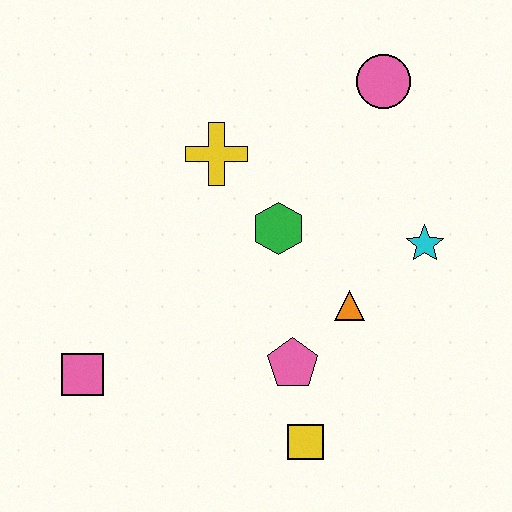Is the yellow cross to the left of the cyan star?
Yes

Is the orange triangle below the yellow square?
No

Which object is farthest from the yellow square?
The pink circle is farthest from the yellow square.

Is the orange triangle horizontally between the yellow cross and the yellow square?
No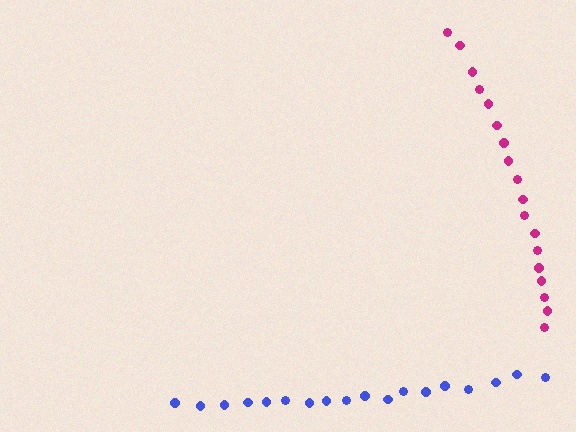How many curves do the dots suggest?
There are 2 distinct paths.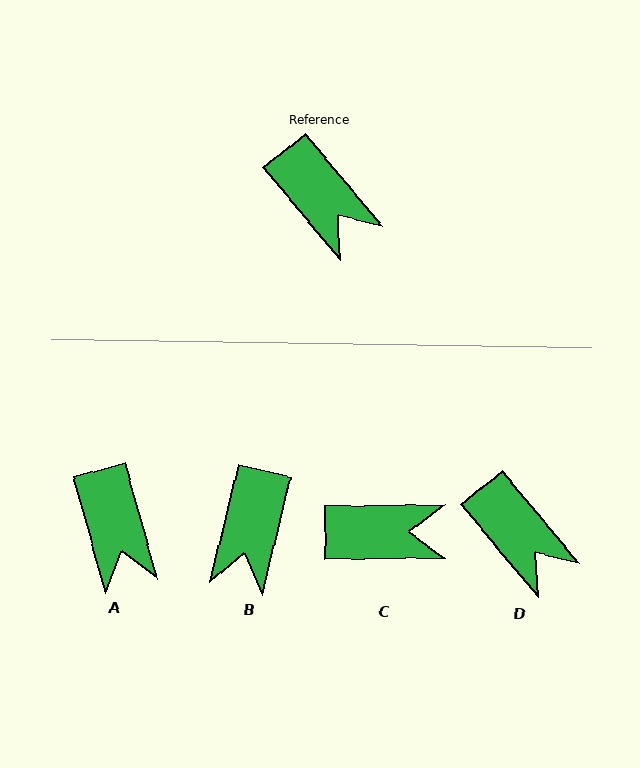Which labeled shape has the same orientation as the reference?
D.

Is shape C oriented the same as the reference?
No, it is off by about 51 degrees.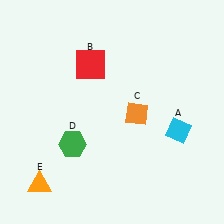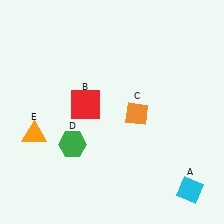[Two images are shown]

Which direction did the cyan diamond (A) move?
The cyan diamond (A) moved down.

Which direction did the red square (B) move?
The red square (B) moved down.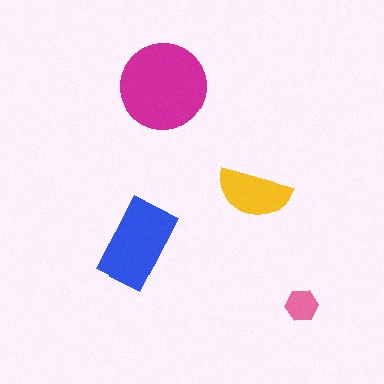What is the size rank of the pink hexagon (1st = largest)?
4th.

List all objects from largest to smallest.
The magenta circle, the blue rectangle, the yellow semicircle, the pink hexagon.